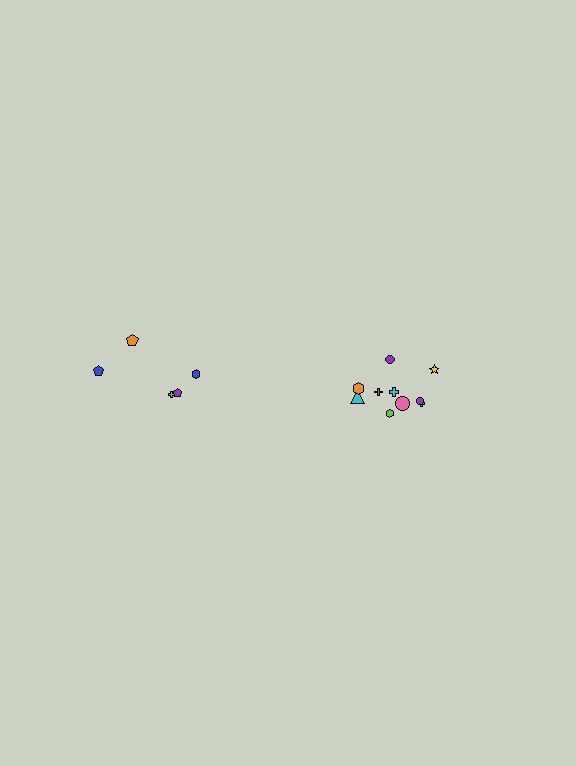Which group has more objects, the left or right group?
The right group.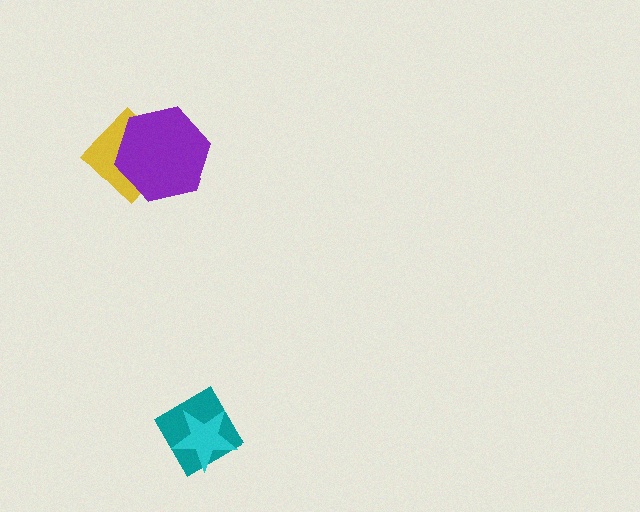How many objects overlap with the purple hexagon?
1 object overlaps with the purple hexagon.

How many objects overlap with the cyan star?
1 object overlaps with the cyan star.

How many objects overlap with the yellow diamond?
1 object overlaps with the yellow diamond.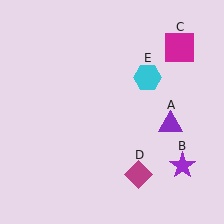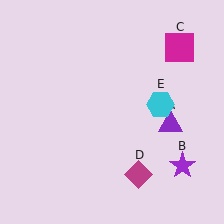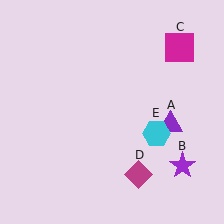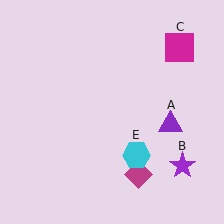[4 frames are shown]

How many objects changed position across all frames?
1 object changed position: cyan hexagon (object E).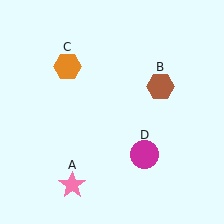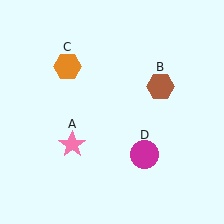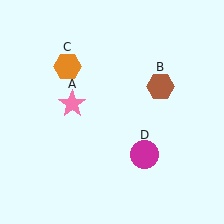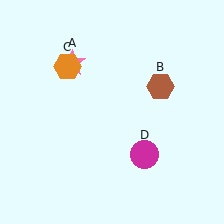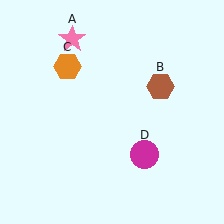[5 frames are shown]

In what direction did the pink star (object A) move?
The pink star (object A) moved up.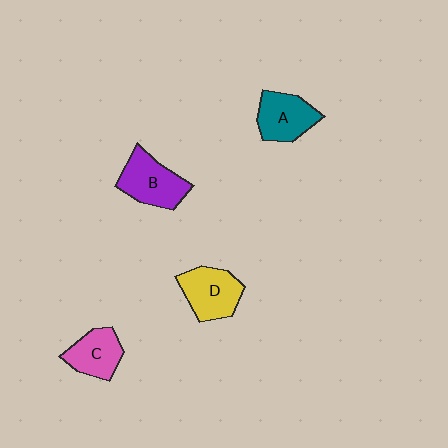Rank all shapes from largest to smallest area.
From largest to smallest: B (purple), D (yellow), A (teal), C (pink).